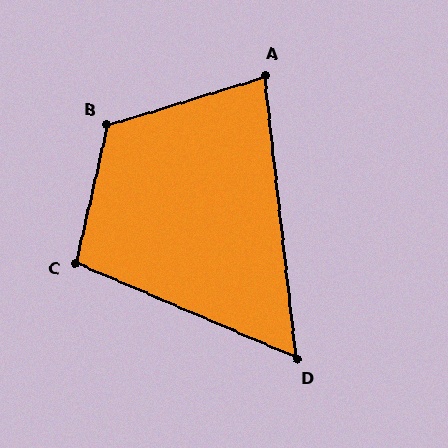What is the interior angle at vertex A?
Approximately 79 degrees (acute).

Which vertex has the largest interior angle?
B, at approximately 120 degrees.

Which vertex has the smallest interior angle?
D, at approximately 60 degrees.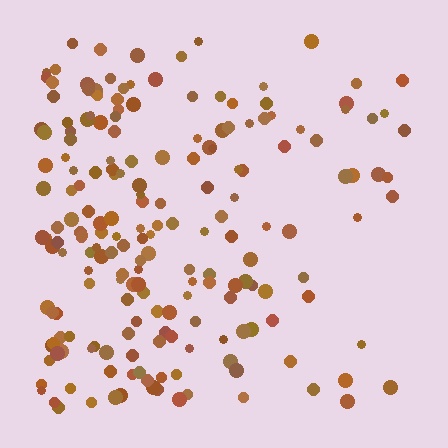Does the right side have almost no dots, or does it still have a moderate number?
Still a moderate number, just noticeably fewer than the left.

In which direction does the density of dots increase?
From right to left, with the left side densest.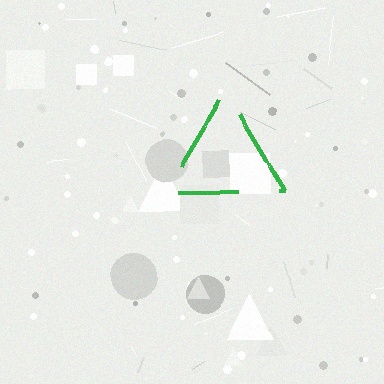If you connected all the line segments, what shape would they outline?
They would outline a triangle.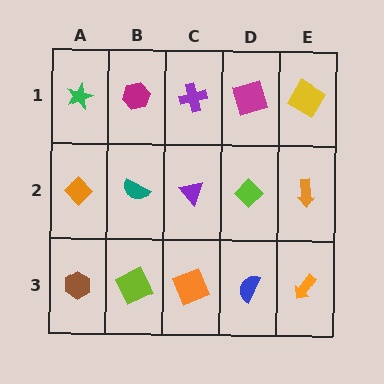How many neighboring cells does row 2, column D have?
4.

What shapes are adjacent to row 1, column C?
A purple triangle (row 2, column C), a magenta hexagon (row 1, column B), a magenta square (row 1, column D).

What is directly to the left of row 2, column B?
An orange diamond.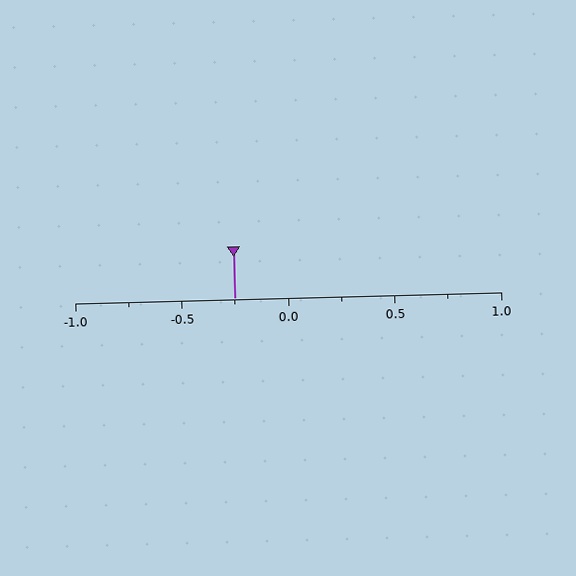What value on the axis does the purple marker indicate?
The marker indicates approximately -0.25.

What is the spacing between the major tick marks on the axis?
The major ticks are spaced 0.5 apart.